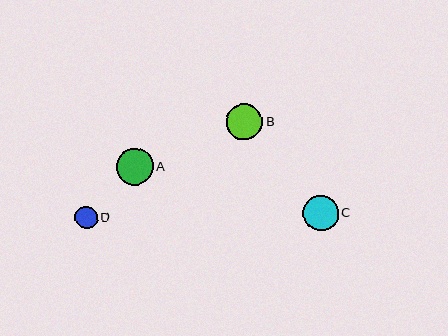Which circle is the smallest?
Circle D is the smallest with a size of approximately 22 pixels.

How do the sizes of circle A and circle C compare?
Circle A and circle C are approximately the same size.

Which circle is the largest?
Circle A is the largest with a size of approximately 37 pixels.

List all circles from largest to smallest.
From largest to smallest: A, B, C, D.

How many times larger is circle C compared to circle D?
Circle C is approximately 1.6 times the size of circle D.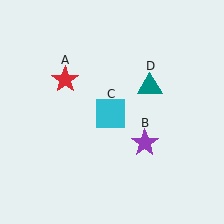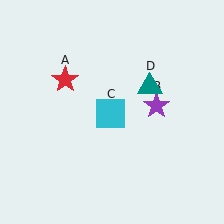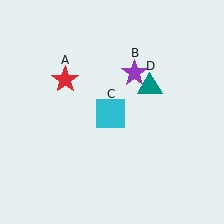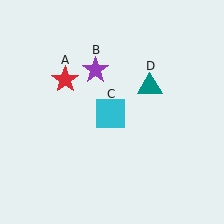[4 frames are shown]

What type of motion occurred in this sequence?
The purple star (object B) rotated counterclockwise around the center of the scene.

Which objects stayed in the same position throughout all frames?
Red star (object A) and cyan square (object C) and teal triangle (object D) remained stationary.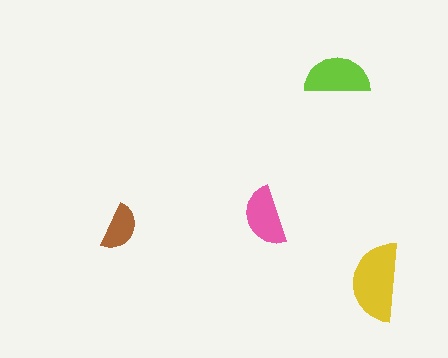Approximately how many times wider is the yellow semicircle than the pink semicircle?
About 1.5 times wider.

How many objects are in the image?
There are 4 objects in the image.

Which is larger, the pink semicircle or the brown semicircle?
The pink one.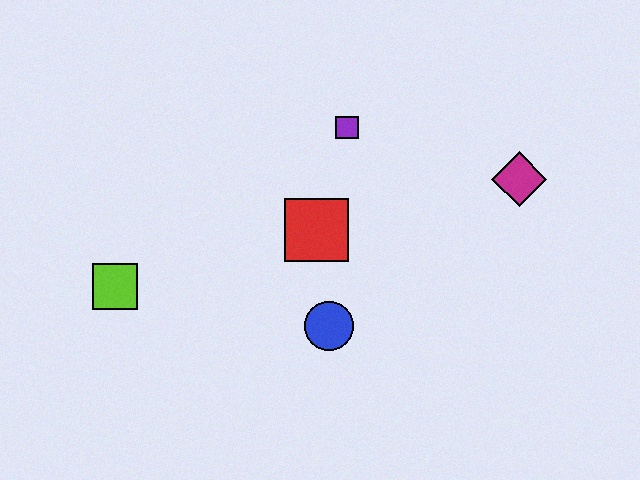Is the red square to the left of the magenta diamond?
Yes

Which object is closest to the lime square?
The red square is closest to the lime square.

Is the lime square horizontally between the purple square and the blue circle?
No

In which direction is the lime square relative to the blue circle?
The lime square is to the left of the blue circle.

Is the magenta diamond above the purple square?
No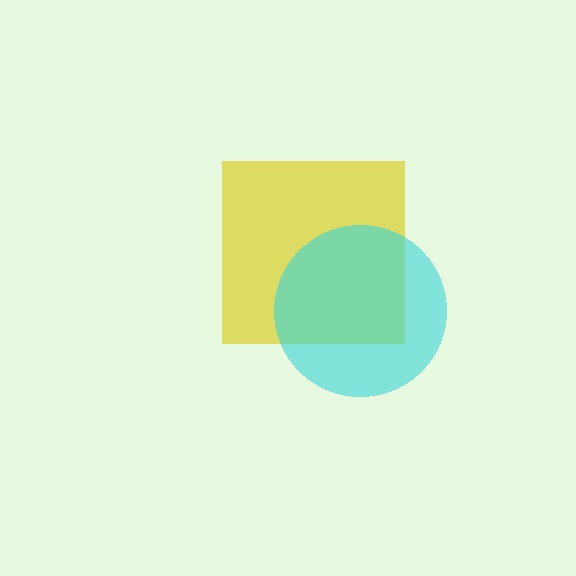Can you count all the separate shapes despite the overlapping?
Yes, there are 2 separate shapes.